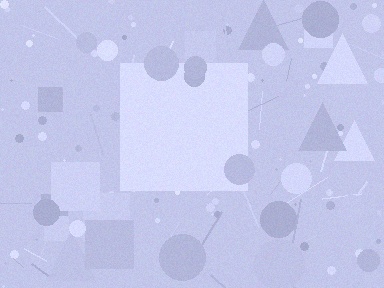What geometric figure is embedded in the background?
A square is embedded in the background.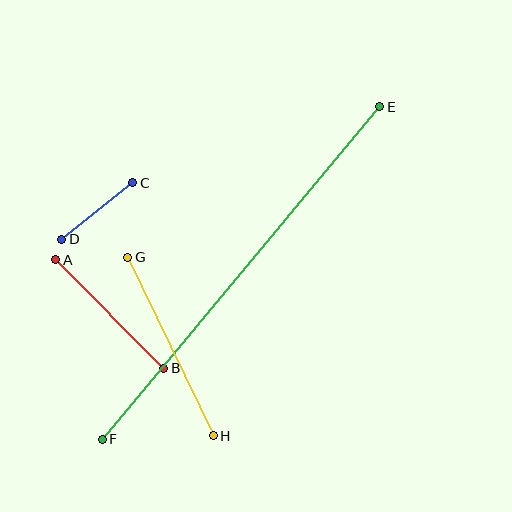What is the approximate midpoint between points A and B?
The midpoint is at approximately (110, 314) pixels.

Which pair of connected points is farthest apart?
Points E and F are farthest apart.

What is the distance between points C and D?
The distance is approximately 91 pixels.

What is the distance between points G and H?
The distance is approximately 198 pixels.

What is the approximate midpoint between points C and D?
The midpoint is at approximately (97, 211) pixels.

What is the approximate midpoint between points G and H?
The midpoint is at approximately (171, 347) pixels.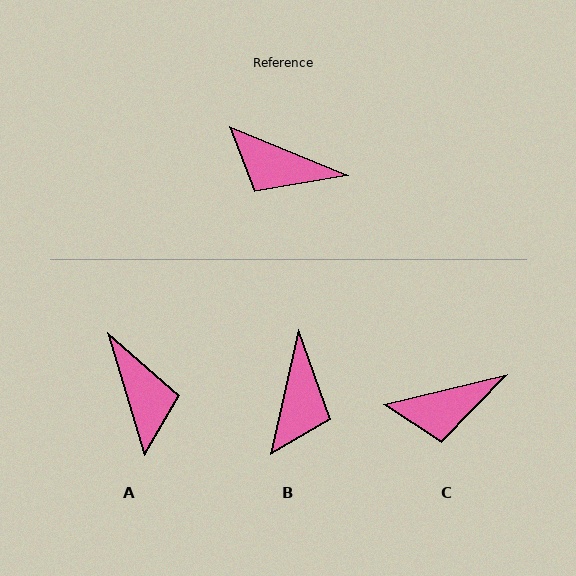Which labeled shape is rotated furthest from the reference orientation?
A, about 130 degrees away.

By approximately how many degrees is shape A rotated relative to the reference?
Approximately 130 degrees counter-clockwise.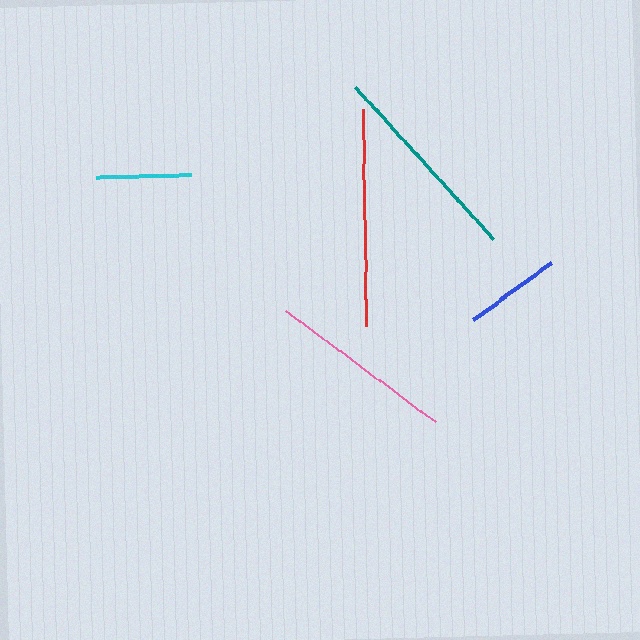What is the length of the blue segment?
The blue segment is approximately 96 pixels long.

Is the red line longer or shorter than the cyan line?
The red line is longer than the cyan line.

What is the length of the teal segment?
The teal segment is approximately 204 pixels long.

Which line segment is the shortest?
The cyan line is the shortest at approximately 94 pixels.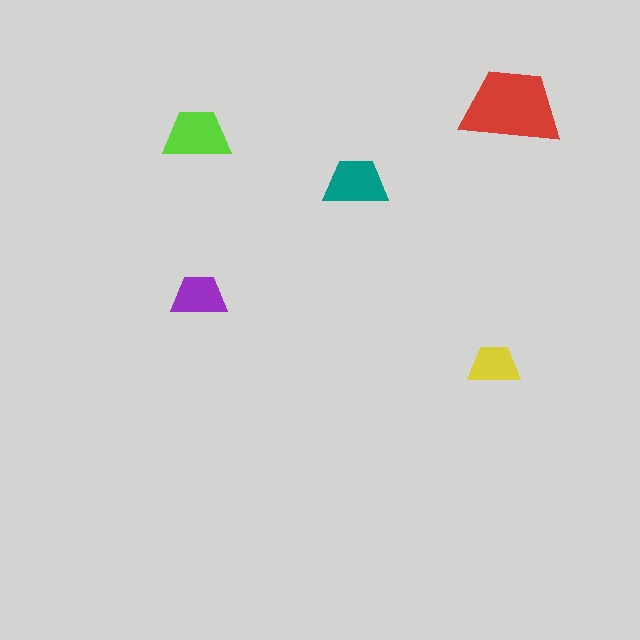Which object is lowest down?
The yellow trapezoid is bottommost.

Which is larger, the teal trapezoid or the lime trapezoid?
The lime one.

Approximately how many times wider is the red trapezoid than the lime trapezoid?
About 1.5 times wider.